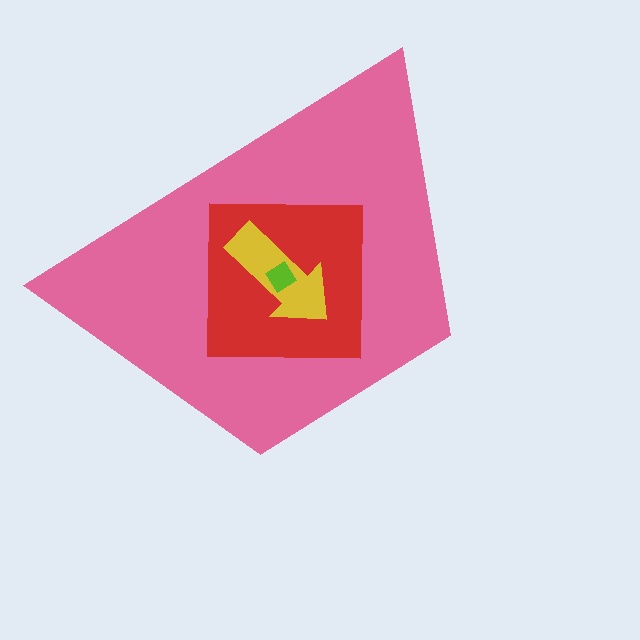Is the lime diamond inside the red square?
Yes.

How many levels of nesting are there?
4.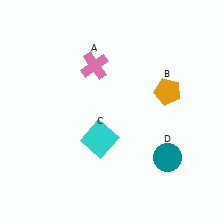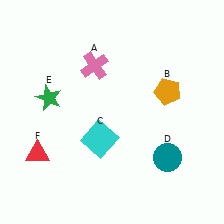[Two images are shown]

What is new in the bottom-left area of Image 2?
A red triangle (F) was added in the bottom-left area of Image 2.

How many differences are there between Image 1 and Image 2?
There are 2 differences between the two images.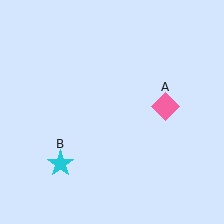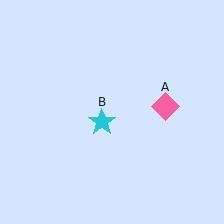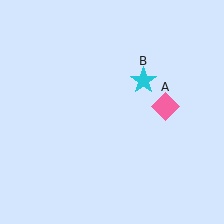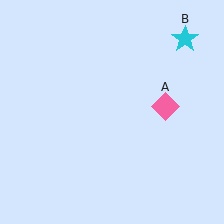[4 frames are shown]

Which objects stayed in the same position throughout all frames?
Pink diamond (object A) remained stationary.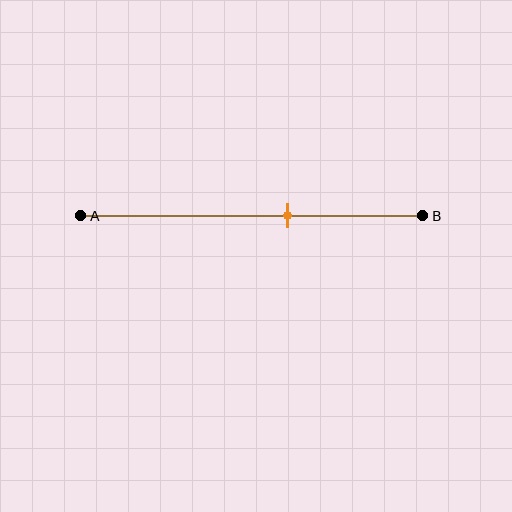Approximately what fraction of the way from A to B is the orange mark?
The orange mark is approximately 60% of the way from A to B.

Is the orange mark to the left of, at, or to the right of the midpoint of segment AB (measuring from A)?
The orange mark is to the right of the midpoint of segment AB.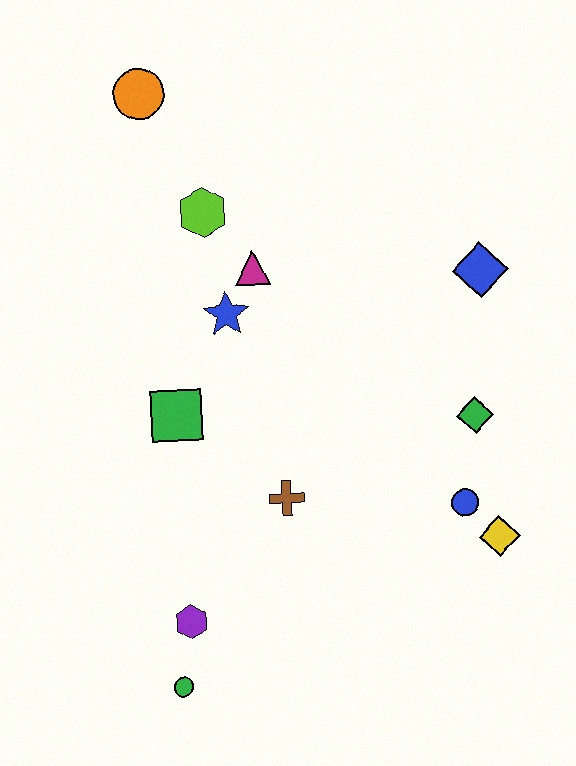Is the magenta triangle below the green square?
No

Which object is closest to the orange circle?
The lime hexagon is closest to the orange circle.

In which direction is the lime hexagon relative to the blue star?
The lime hexagon is above the blue star.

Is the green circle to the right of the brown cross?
No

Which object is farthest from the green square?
The yellow diamond is farthest from the green square.